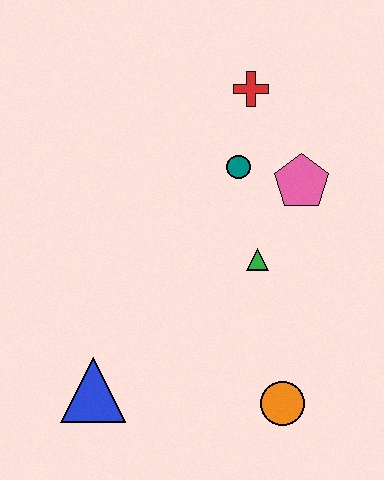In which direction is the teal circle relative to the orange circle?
The teal circle is above the orange circle.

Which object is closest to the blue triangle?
The orange circle is closest to the blue triangle.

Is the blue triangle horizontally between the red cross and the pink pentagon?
No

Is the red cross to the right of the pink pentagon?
No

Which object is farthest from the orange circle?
The red cross is farthest from the orange circle.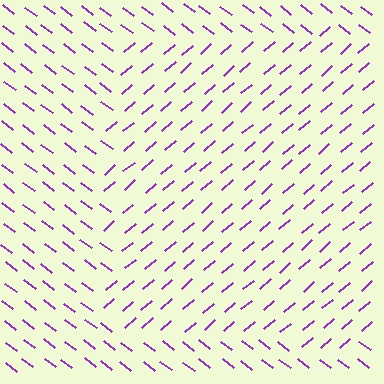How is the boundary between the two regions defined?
The boundary is defined purely by a change in line orientation (approximately 78 degrees difference). All lines are the same color and thickness.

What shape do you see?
I see a rectangle.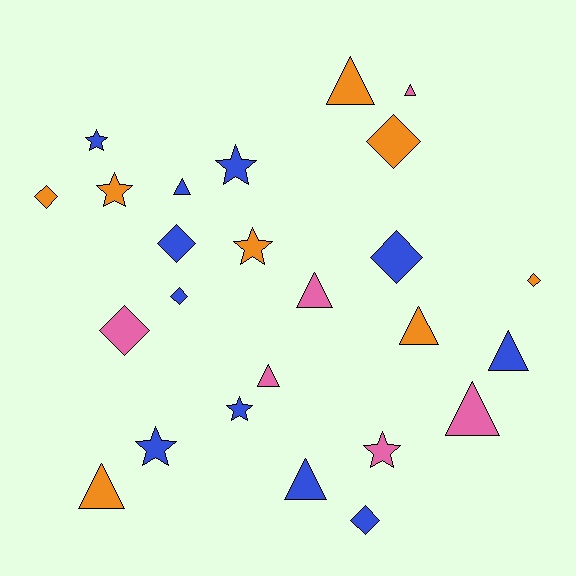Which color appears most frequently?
Blue, with 11 objects.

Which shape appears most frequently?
Triangle, with 10 objects.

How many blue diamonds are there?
There are 4 blue diamonds.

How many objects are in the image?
There are 25 objects.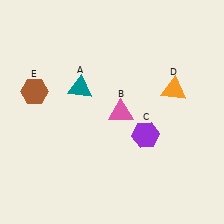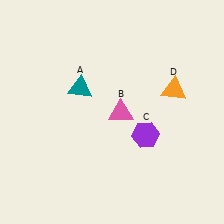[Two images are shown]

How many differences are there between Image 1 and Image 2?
There is 1 difference between the two images.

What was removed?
The brown hexagon (E) was removed in Image 2.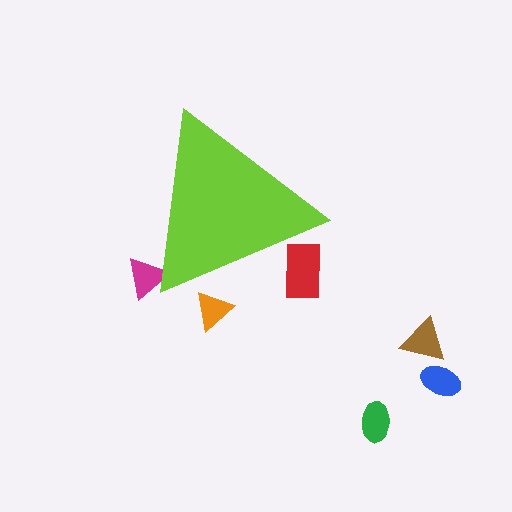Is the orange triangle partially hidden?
Yes, the orange triangle is partially hidden behind the lime triangle.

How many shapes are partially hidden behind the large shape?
3 shapes are partially hidden.